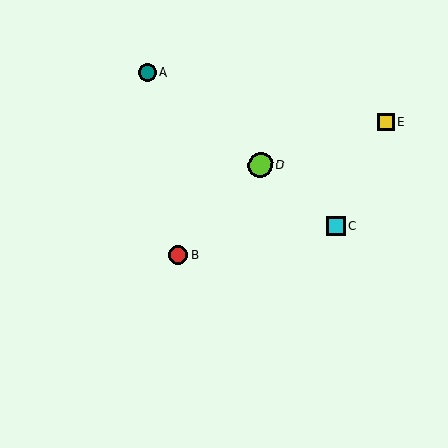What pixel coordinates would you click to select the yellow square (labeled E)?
Click at (386, 122) to select the yellow square E.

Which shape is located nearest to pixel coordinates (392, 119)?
The yellow square (labeled E) at (386, 122) is nearest to that location.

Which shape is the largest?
The lime circle (labeled D) is the largest.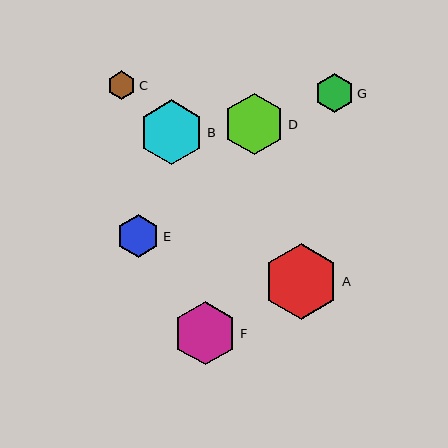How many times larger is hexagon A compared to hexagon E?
Hexagon A is approximately 1.8 times the size of hexagon E.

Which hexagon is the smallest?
Hexagon C is the smallest with a size of approximately 29 pixels.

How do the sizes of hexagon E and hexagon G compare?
Hexagon E and hexagon G are approximately the same size.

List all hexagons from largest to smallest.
From largest to smallest: A, B, F, D, E, G, C.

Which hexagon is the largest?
Hexagon A is the largest with a size of approximately 75 pixels.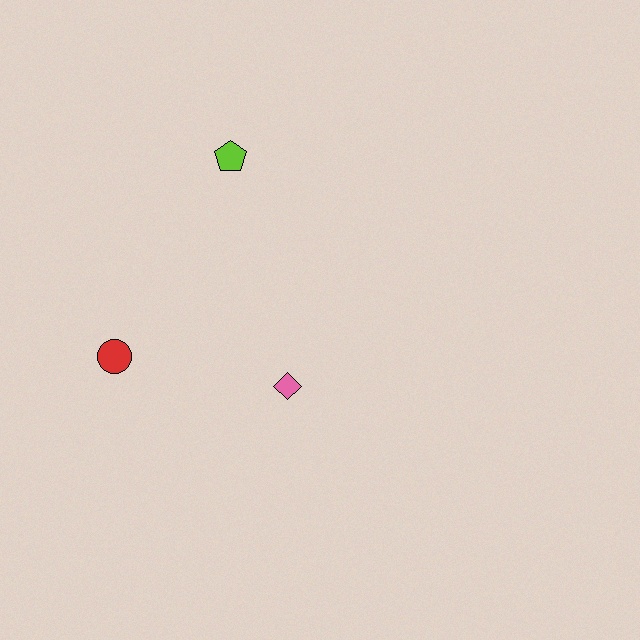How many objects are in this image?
There are 3 objects.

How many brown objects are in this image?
There are no brown objects.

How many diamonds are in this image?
There is 1 diamond.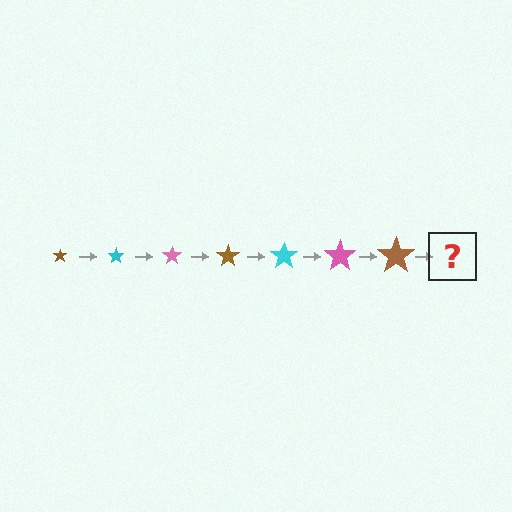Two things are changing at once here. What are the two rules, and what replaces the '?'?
The two rules are that the star grows larger each step and the color cycles through brown, cyan, and pink. The '?' should be a cyan star, larger than the previous one.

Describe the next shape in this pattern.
It should be a cyan star, larger than the previous one.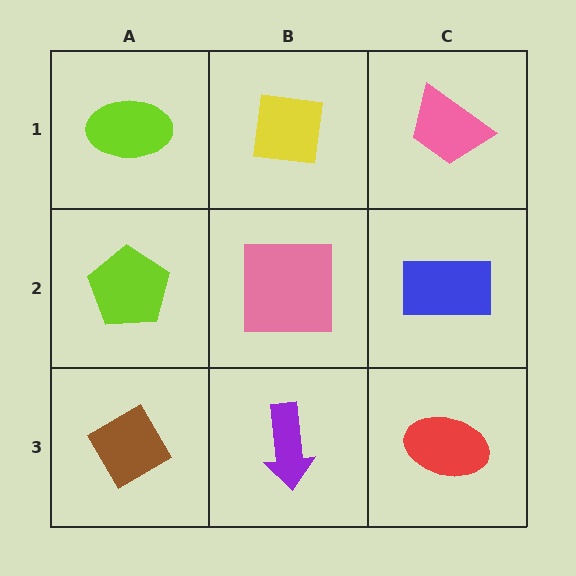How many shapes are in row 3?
3 shapes.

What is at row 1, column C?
A pink trapezoid.